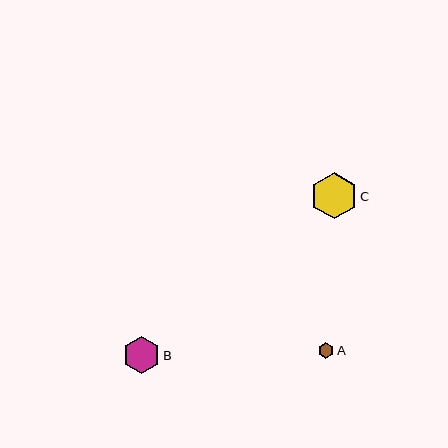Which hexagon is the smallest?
Hexagon A is the smallest with a size of approximately 16 pixels.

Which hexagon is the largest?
Hexagon C is the largest with a size of approximately 46 pixels.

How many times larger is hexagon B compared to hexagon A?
Hexagon B is approximately 2.4 times the size of hexagon A.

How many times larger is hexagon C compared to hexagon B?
Hexagon C is approximately 1.3 times the size of hexagon B.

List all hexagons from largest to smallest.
From largest to smallest: C, B, A.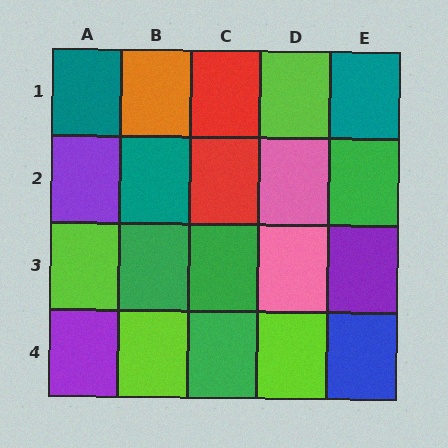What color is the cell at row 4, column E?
Blue.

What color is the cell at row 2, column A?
Purple.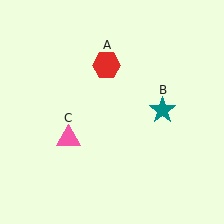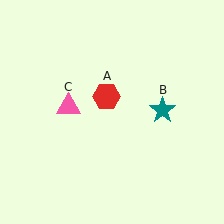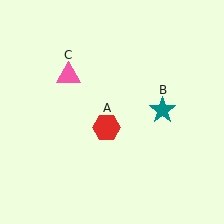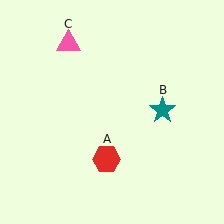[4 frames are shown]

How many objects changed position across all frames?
2 objects changed position: red hexagon (object A), pink triangle (object C).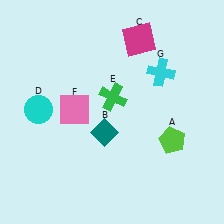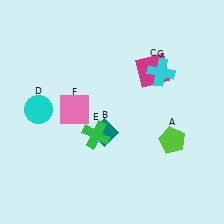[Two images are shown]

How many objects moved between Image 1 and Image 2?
2 objects moved between the two images.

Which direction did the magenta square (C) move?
The magenta square (C) moved down.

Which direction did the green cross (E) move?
The green cross (E) moved down.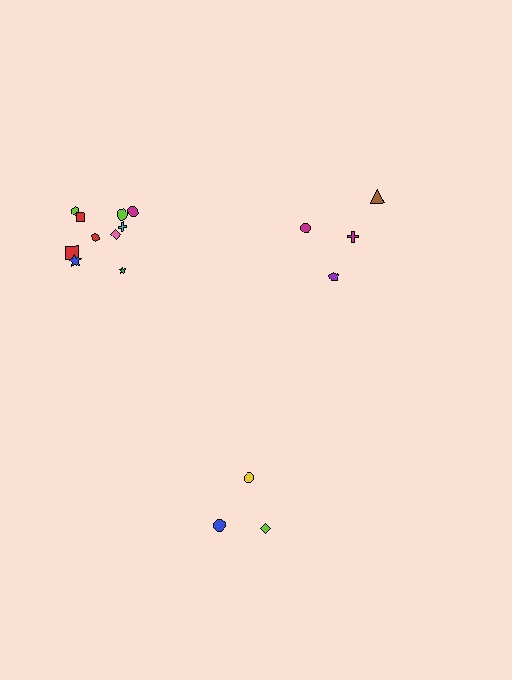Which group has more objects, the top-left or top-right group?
The top-left group.